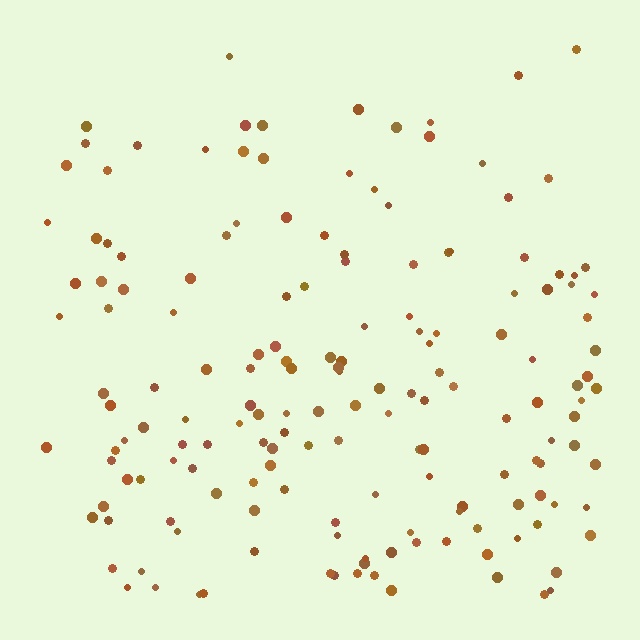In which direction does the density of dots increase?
From top to bottom, with the bottom side densest.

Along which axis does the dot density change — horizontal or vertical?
Vertical.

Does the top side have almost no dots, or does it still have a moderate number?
Still a moderate number, just noticeably fewer than the bottom.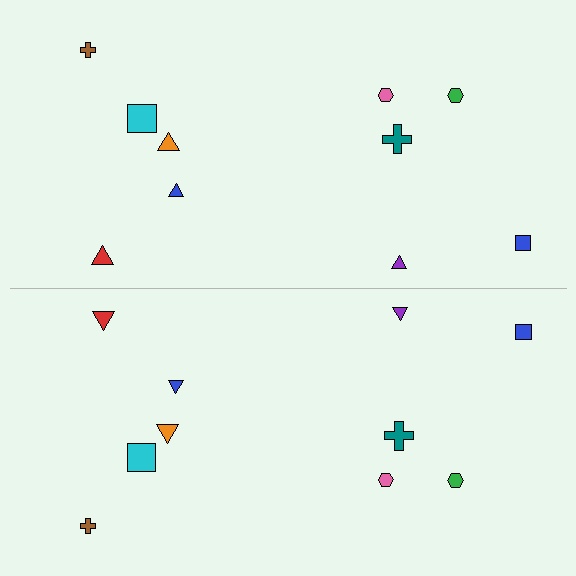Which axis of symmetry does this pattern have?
The pattern has a horizontal axis of symmetry running through the center of the image.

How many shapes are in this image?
There are 20 shapes in this image.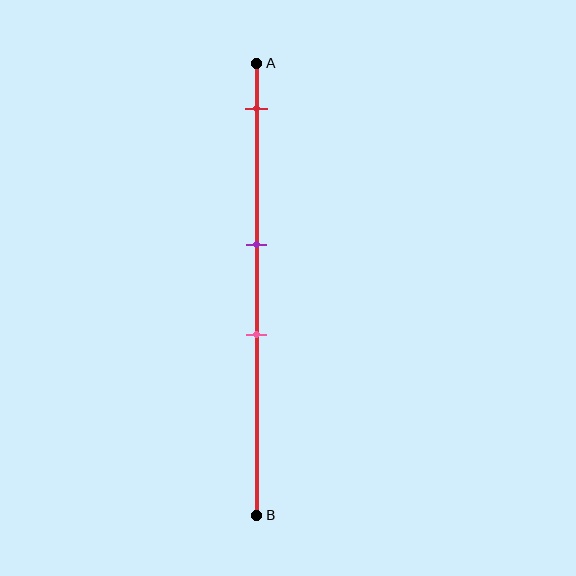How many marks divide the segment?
There are 3 marks dividing the segment.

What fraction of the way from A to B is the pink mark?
The pink mark is approximately 60% (0.6) of the way from A to B.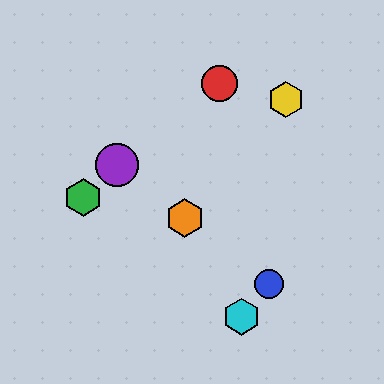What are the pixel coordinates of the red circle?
The red circle is at (220, 83).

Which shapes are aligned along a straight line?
The blue circle, the purple circle, the orange hexagon are aligned along a straight line.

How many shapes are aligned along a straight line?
3 shapes (the blue circle, the purple circle, the orange hexagon) are aligned along a straight line.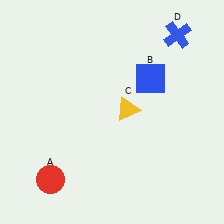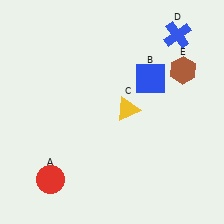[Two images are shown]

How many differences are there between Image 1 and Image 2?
There is 1 difference between the two images.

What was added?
A brown hexagon (E) was added in Image 2.